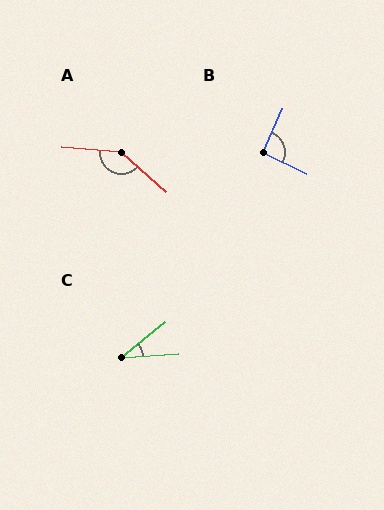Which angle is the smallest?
C, at approximately 35 degrees.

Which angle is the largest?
A, at approximately 143 degrees.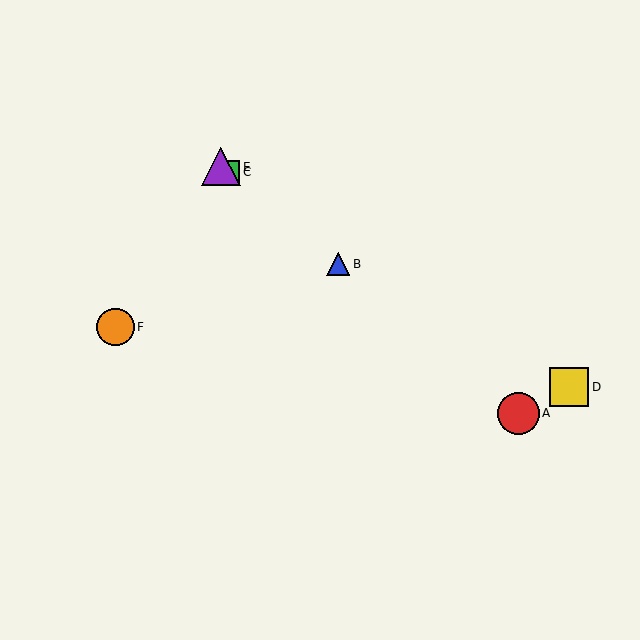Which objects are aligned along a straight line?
Objects A, B, C, E are aligned along a straight line.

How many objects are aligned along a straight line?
4 objects (A, B, C, E) are aligned along a straight line.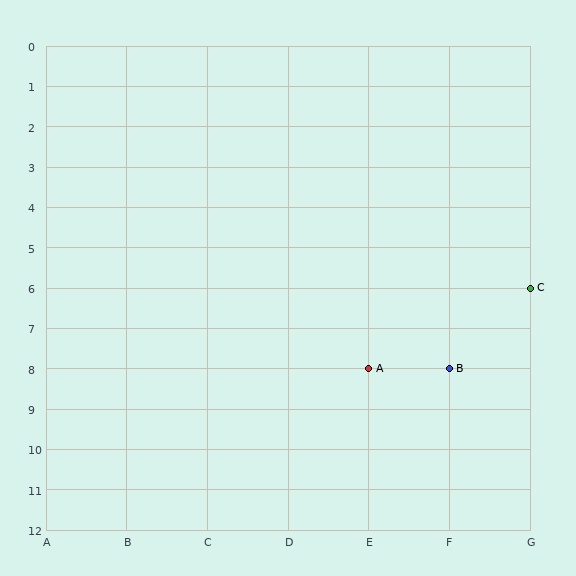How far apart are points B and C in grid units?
Points B and C are 1 column and 2 rows apart (about 2.2 grid units diagonally).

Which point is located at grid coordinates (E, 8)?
Point A is at (E, 8).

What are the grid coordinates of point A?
Point A is at grid coordinates (E, 8).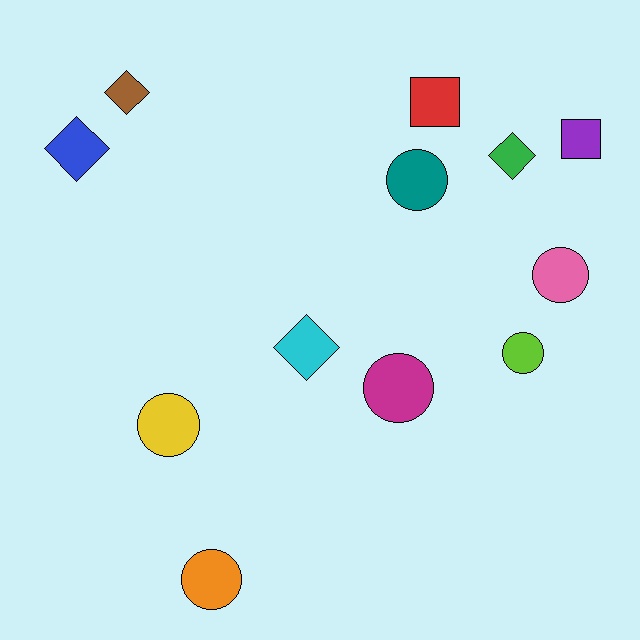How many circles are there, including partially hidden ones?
There are 6 circles.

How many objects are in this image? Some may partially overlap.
There are 12 objects.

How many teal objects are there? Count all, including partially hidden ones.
There is 1 teal object.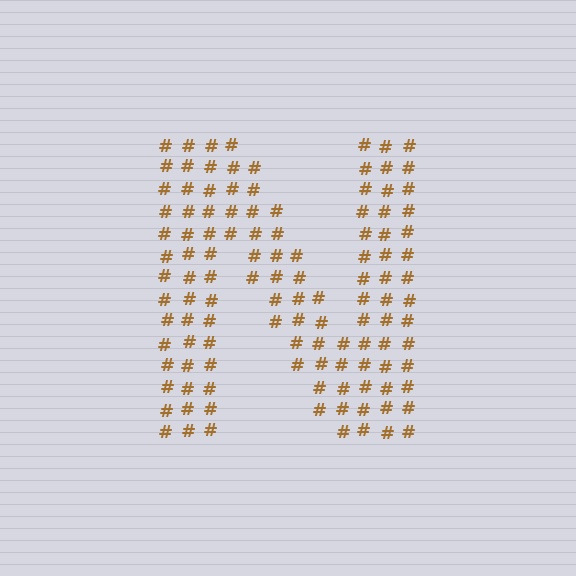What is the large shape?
The large shape is the letter N.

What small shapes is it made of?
It is made of small hash symbols.